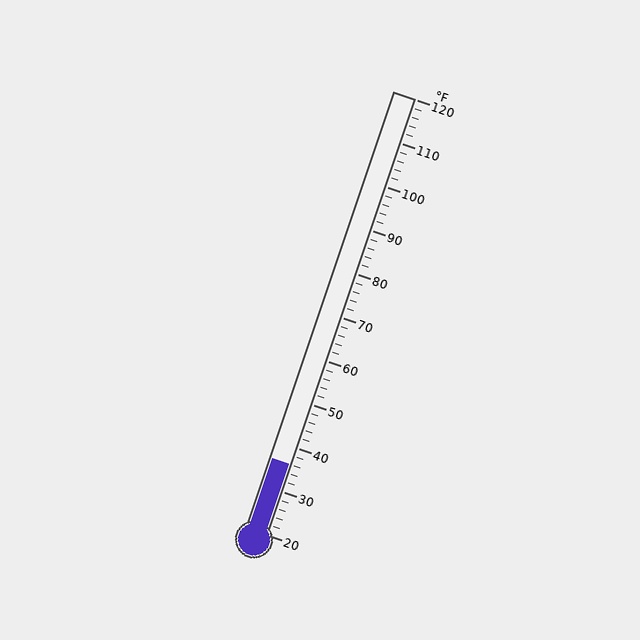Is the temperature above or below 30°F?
The temperature is above 30°F.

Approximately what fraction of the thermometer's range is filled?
The thermometer is filled to approximately 15% of its range.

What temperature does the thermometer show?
The thermometer shows approximately 36°F.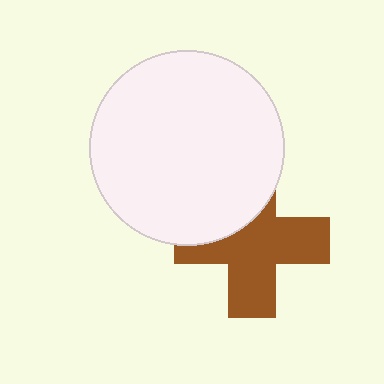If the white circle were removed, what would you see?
You would see the complete brown cross.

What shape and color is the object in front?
The object in front is a white circle.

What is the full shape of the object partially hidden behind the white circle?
The partially hidden object is a brown cross.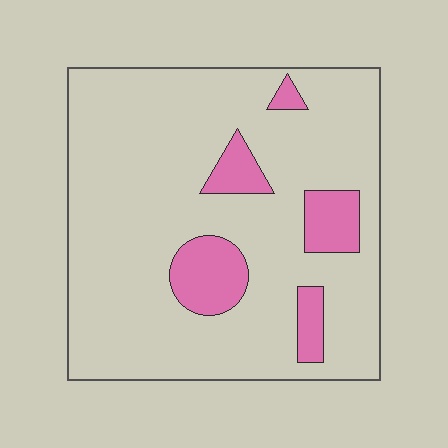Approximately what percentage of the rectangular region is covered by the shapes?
Approximately 15%.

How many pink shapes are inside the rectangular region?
5.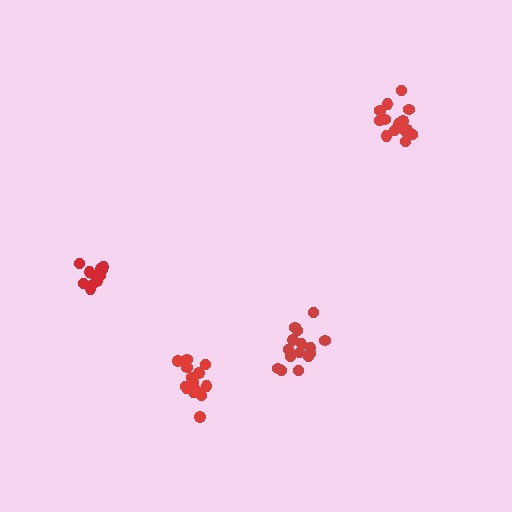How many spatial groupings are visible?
There are 4 spatial groupings.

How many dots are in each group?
Group 1: 15 dots, Group 2: 11 dots, Group 3: 14 dots, Group 4: 15 dots (55 total).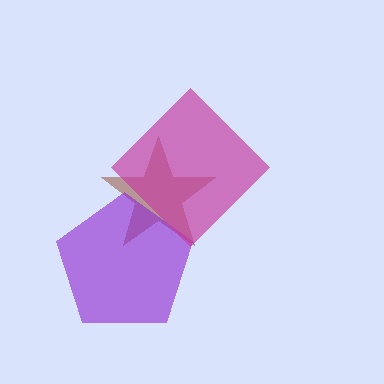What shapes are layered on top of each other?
The layered shapes are: a brown star, a purple pentagon, a magenta diamond.